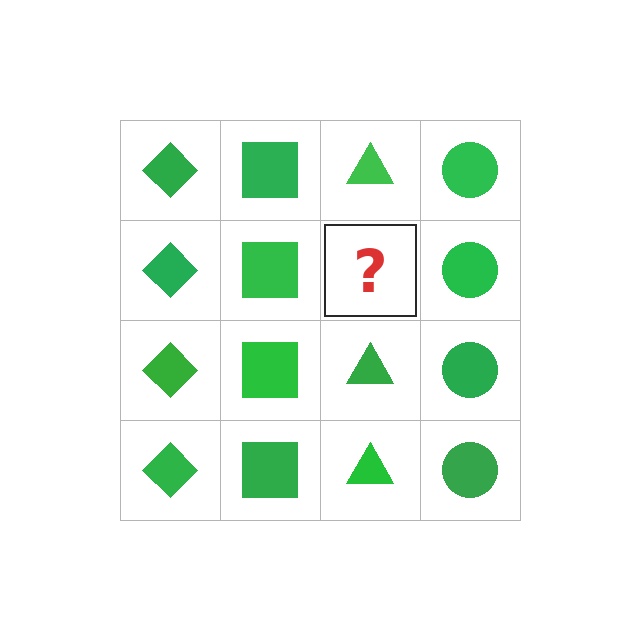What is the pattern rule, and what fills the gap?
The rule is that each column has a consistent shape. The gap should be filled with a green triangle.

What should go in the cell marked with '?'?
The missing cell should contain a green triangle.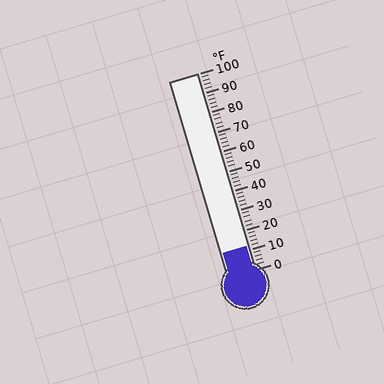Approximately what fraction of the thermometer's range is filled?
The thermometer is filled to approximately 10% of its range.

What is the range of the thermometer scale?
The thermometer scale ranges from 0°F to 100°F.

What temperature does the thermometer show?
The thermometer shows approximately 12°F.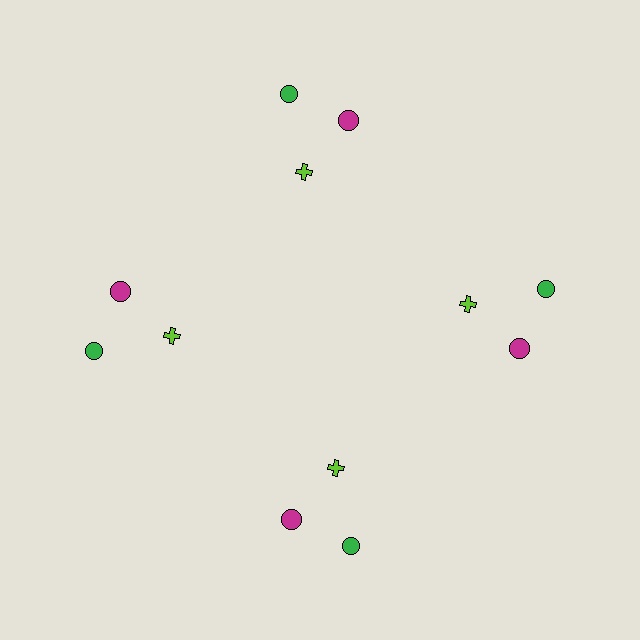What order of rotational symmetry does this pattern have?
This pattern has 4-fold rotational symmetry.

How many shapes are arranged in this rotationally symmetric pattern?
There are 12 shapes, arranged in 4 groups of 3.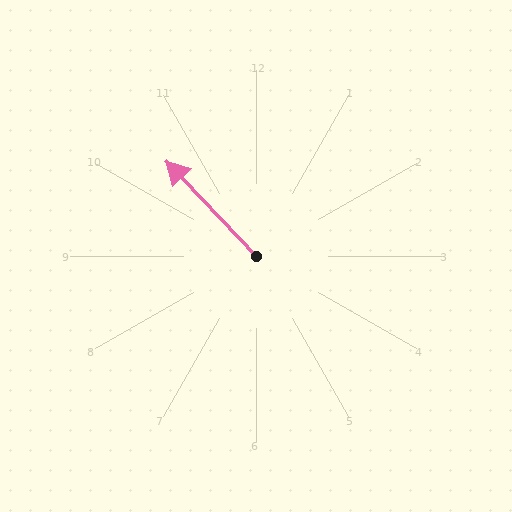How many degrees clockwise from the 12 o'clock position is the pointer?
Approximately 317 degrees.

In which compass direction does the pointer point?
Northwest.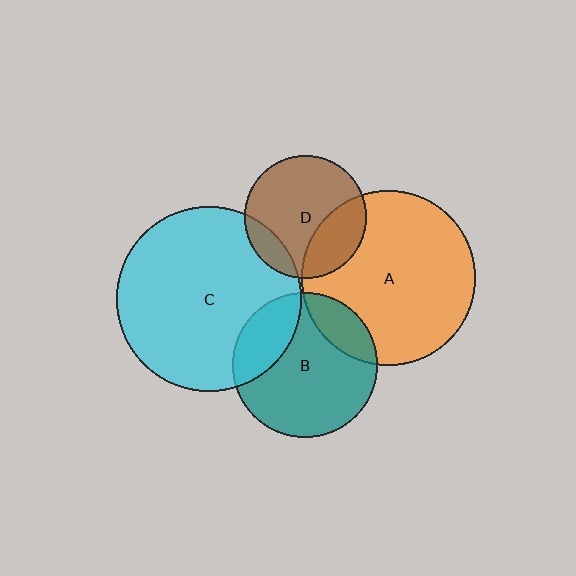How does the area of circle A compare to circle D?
Approximately 2.0 times.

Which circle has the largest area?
Circle C (cyan).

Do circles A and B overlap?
Yes.